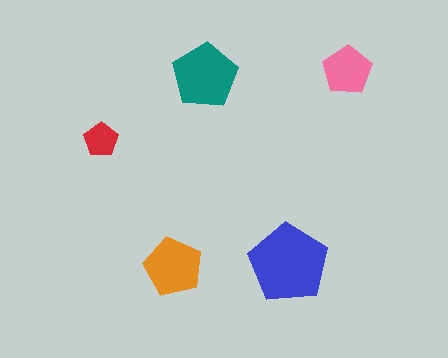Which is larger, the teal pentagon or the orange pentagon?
The teal one.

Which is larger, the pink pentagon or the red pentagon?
The pink one.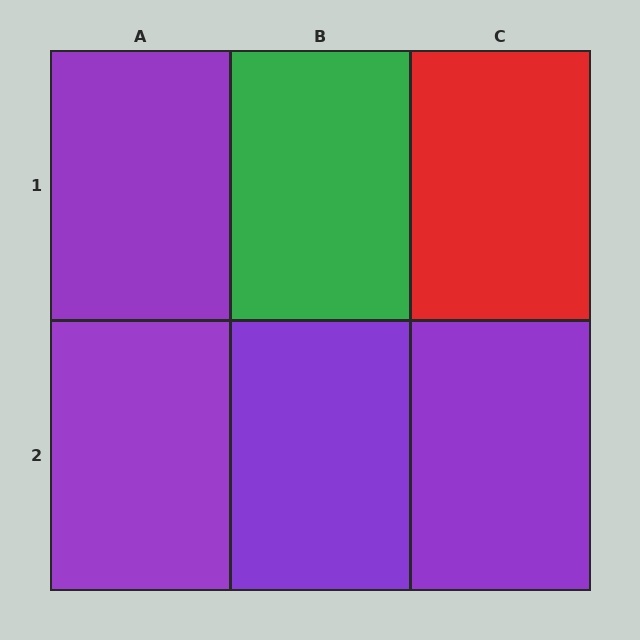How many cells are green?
1 cell is green.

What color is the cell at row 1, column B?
Green.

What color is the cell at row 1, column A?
Purple.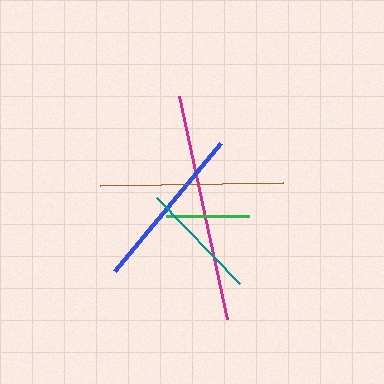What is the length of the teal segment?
The teal segment is approximately 119 pixels long.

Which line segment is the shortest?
The green line is the shortest at approximately 83 pixels.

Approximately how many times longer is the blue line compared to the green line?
The blue line is approximately 2.0 times the length of the green line.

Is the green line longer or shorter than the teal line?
The teal line is longer than the green line.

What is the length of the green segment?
The green segment is approximately 83 pixels long.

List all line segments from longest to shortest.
From longest to shortest: magenta, brown, blue, teal, green.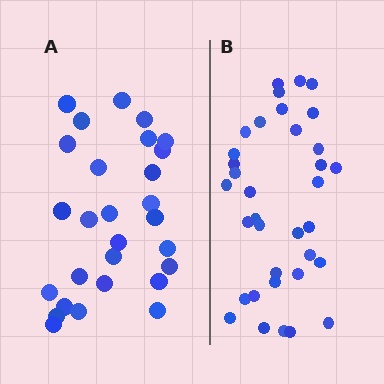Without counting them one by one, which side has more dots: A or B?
Region B (the right region) has more dots.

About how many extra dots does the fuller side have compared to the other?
Region B has roughly 8 or so more dots than region A.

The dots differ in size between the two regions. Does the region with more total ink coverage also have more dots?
No. Region A has more total ink coverage because its dots are larger, but region B actually contains more individual dots. Total area can be misleading — the number of items is what matters here.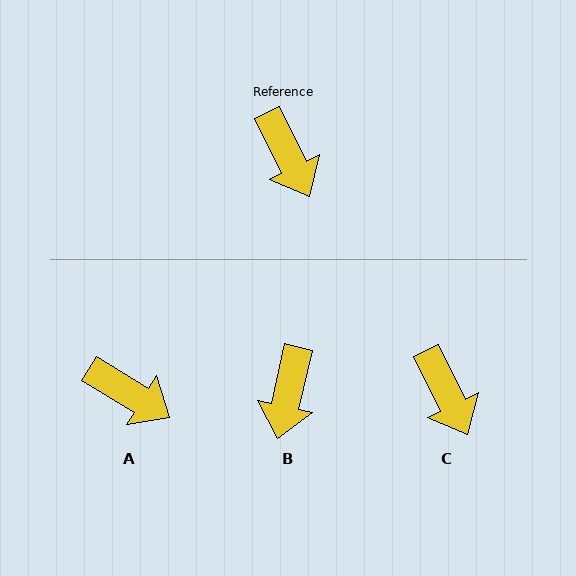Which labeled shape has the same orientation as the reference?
C.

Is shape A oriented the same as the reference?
No, it is off by about 32 degrees.